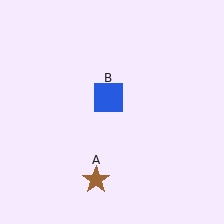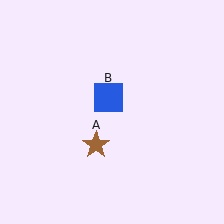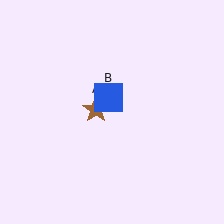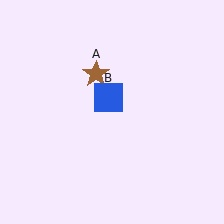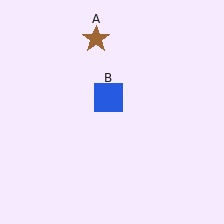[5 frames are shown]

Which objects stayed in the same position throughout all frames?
Blue square (object B) remained stationary.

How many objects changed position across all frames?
1 object changed position: brown star (object A).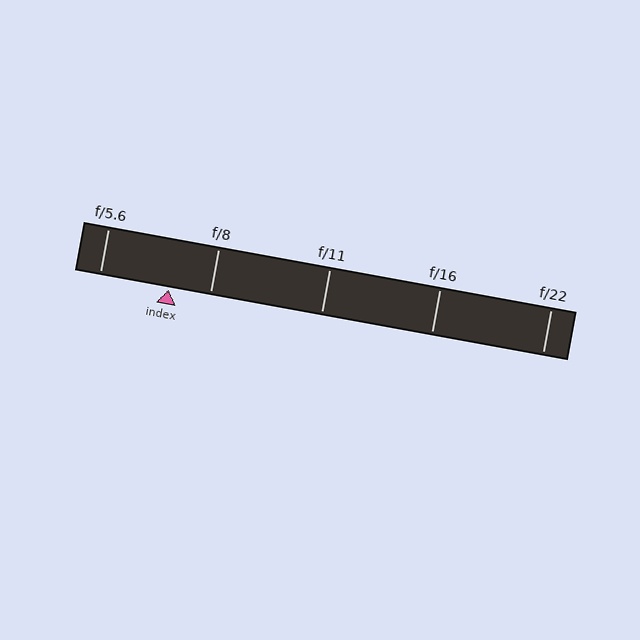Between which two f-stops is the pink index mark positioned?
The index mark is between f/5.6 and f/8.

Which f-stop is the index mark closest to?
The index mark is closest to f/8.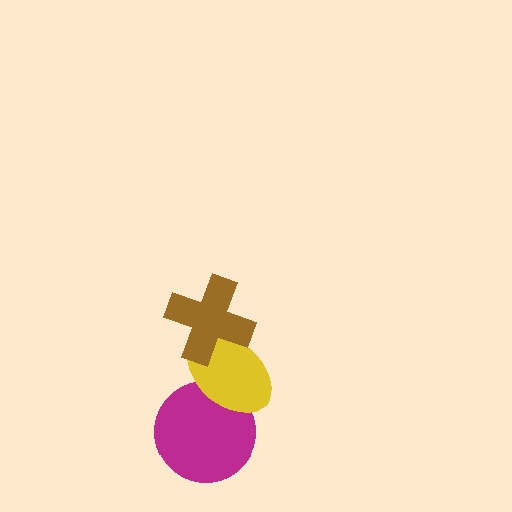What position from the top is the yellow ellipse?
The yellow ellipse is 2nd from the top.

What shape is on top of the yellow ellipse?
The brown cross is on top of the yellow ellipse.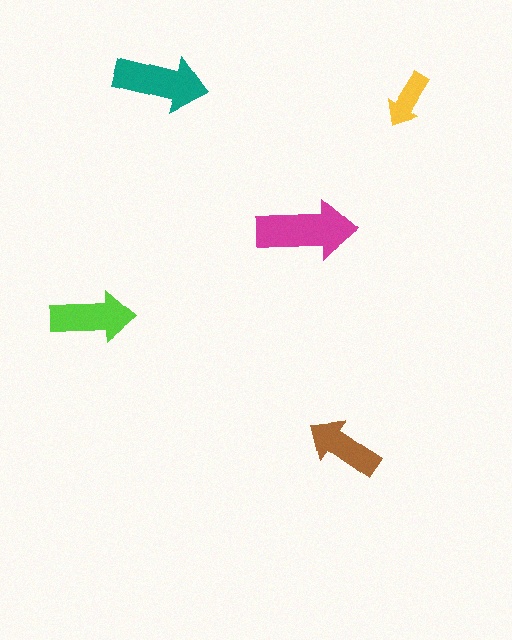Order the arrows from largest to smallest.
the magenta one, the teal one, the lime one, the brown one, the yellow one.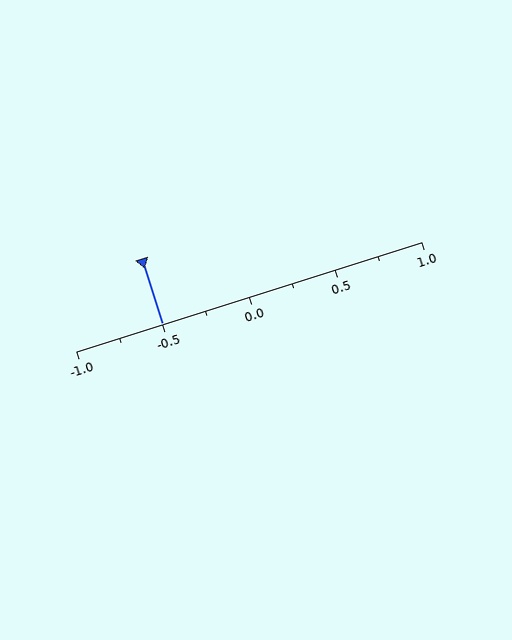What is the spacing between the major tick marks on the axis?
The major ticks are spaced 0.5 apart.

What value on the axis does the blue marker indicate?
The marker indicates approximately -0.5.